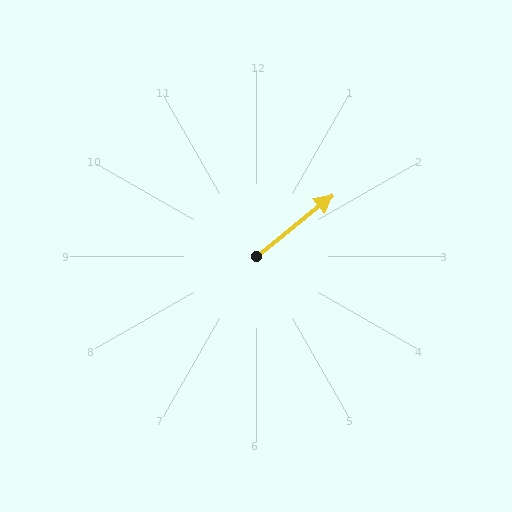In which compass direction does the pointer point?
Northeast.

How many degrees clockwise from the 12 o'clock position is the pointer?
Approximately 51 degrees.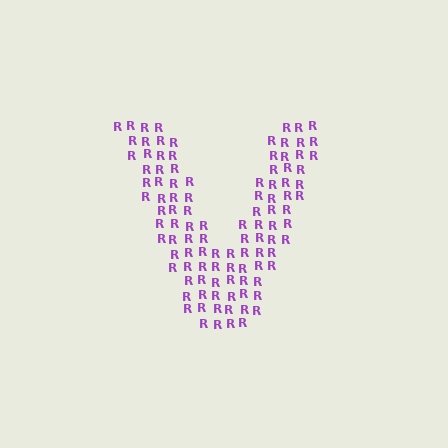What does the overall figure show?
The overall figure shows the letter V.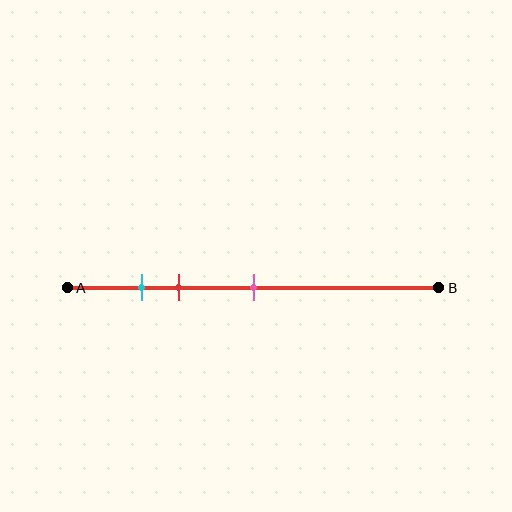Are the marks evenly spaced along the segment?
No, the marks are not evenly spaced.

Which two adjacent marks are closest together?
The cyan and red marks are the closest adjacent pair.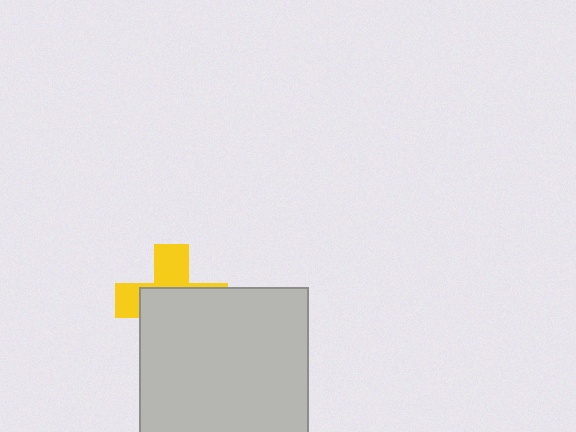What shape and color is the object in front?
The object in front is a light gray square.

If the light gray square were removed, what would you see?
You would see the complete yellow cross.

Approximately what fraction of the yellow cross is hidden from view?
Roughly 61% of the yellow cross is hidden behind the light gray square.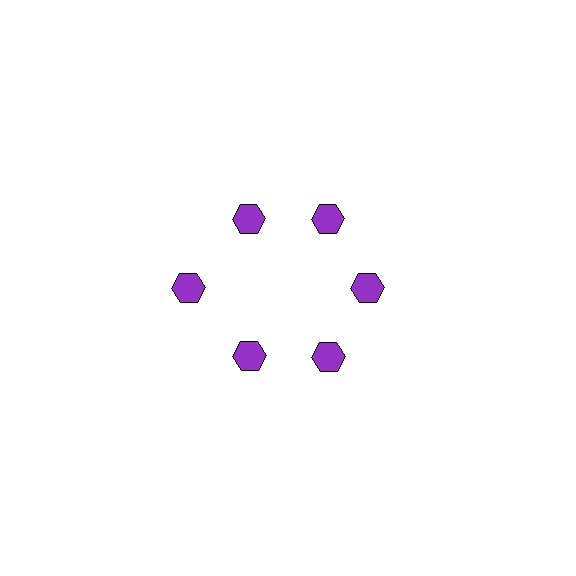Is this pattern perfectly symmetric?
No. The 6 purple hexagons are arranged in a ring, but one element near the 9 o'clock position is pushed outward from the center, breaking the 6-fold rotational symmetry.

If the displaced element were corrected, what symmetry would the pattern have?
It would have 6-fold rotational symmetry — the pattern would map onto itself every 60 degrees.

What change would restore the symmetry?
The symmetry would be restored by moving it inward, back onto the ring so that all 6 hexagons sit at equal angles and equal distance from the center.